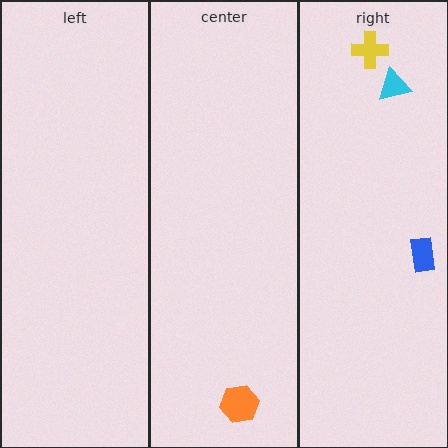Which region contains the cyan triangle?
The right region.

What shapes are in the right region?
The blue rectangle, the cyan triangle, the yellow cross.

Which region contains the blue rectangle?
The right region.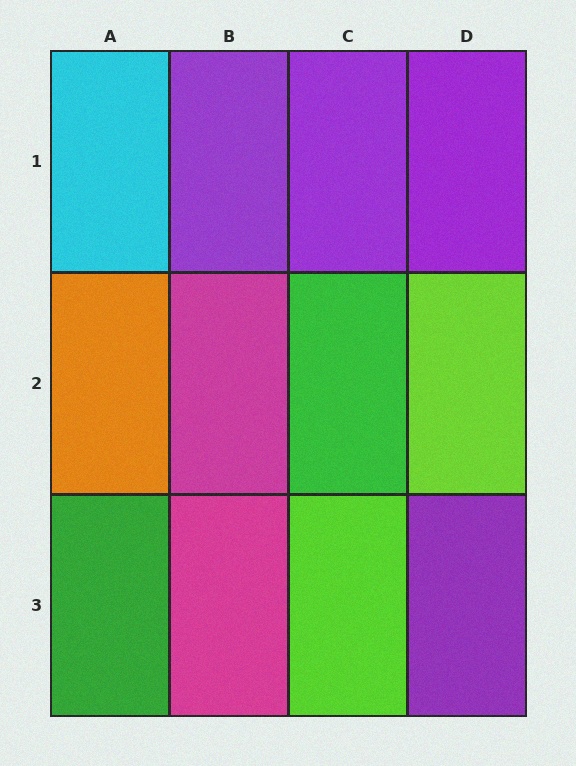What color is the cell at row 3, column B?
Magenta.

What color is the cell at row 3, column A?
Green.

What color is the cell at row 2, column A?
Orange.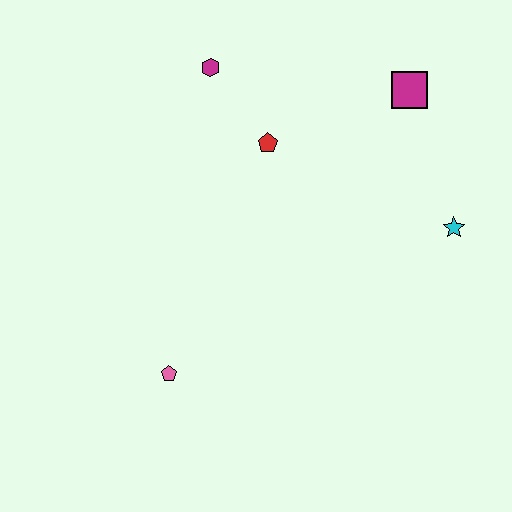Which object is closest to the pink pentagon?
The red pentagon is closest to the pink pentagon.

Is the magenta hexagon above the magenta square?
Yes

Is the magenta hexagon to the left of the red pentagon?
Yes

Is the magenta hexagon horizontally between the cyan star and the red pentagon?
No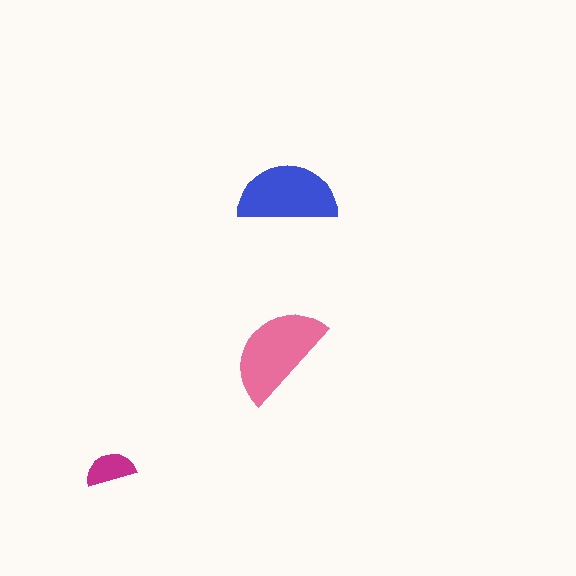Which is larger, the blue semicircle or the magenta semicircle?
The blue one.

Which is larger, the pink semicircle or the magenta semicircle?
The pink one.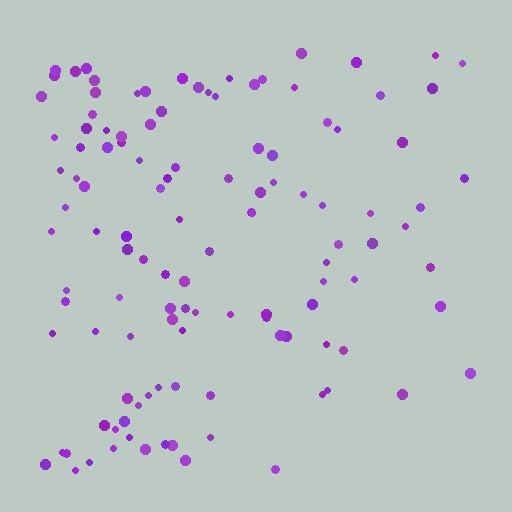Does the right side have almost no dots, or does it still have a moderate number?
Still a moderate number, just noticeably fewer than the left.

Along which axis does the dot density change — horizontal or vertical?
Horizontal.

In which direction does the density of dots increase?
From right to left, with the left side densest.